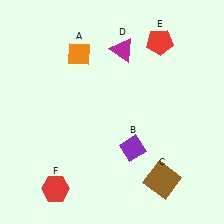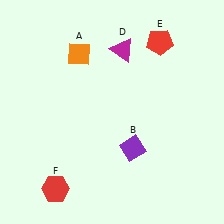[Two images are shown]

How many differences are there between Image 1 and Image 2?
There is 1 difference between the two images.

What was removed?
The brown square (C) was removed in Image 2.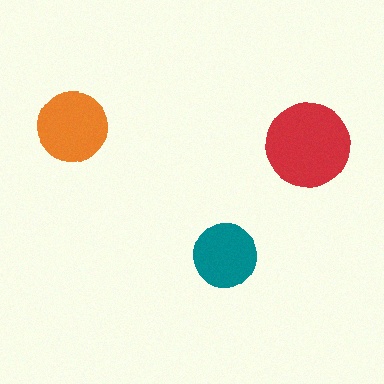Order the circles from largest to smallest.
the red one, the orange one, the teal one.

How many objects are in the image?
There are 3 objects in the image.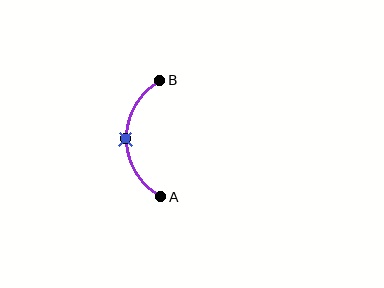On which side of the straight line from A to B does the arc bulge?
The arc bulges to the left of the straight line connecting A and B.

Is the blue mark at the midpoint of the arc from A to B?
Yes. The blue mark lies on the arc at equal arc-length from both A and B — it is the arc midpoint.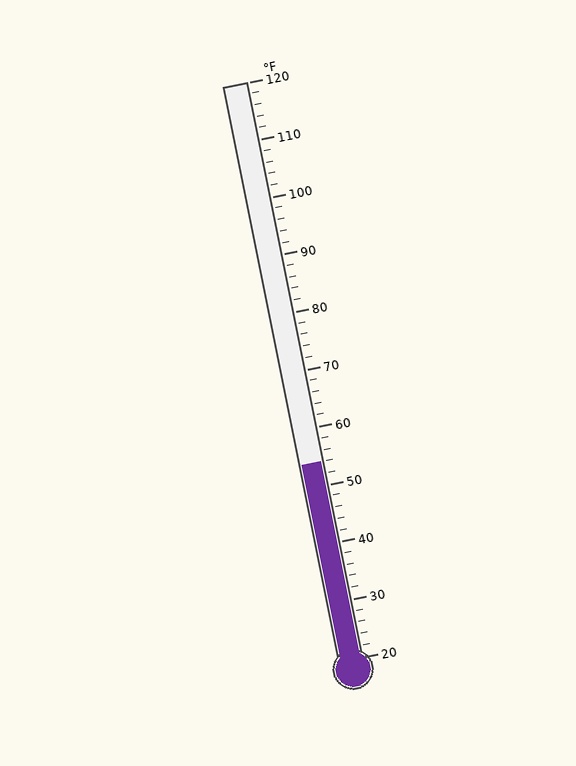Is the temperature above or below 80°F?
The temperature is below 80°F.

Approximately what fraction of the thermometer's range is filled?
The thermometer is filled to approximately 35% of its range.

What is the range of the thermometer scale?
The thermometer scale ranges from 20°F to 120°F.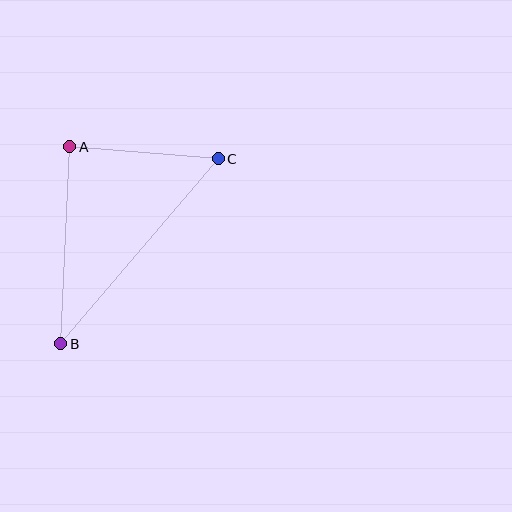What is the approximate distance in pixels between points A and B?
The distance between A and B is approximately 197 pixels.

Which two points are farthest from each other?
Points B and C are farthest from each other.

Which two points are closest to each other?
Points A and C are closest to each other.